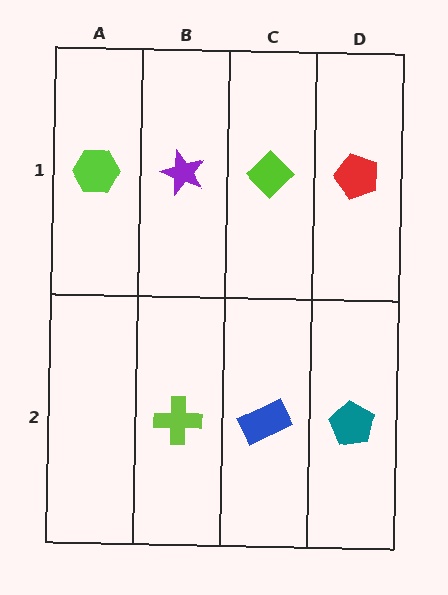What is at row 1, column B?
A purple star.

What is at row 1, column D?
A red pentagon.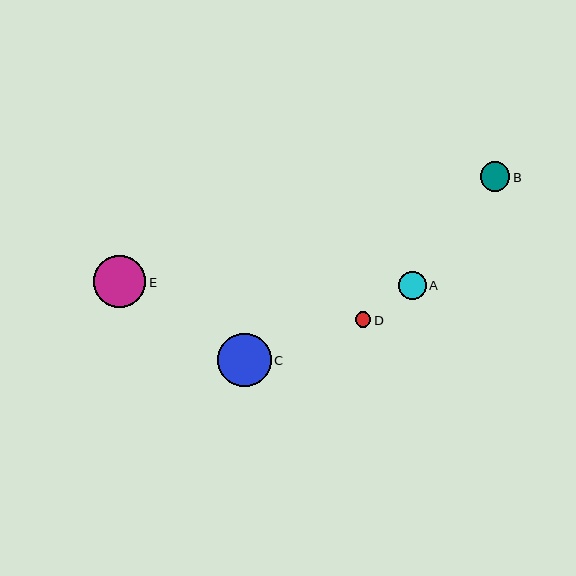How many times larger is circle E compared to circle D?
Circle E is approximately 3.4 times the size of circle D.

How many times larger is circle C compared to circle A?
Circle C is approximately 1.9 times the size of circle A.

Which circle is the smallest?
Circle D is the smallest with a size of approximately 15 pixels.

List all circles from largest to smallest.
From largest to smallest: C, E, B, A, D.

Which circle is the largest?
Circle C is the largest with a size of approximately 53 pixels.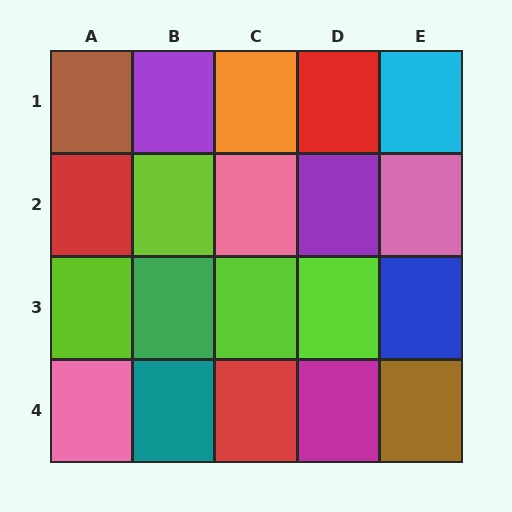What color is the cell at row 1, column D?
Red.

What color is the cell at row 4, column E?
Brown.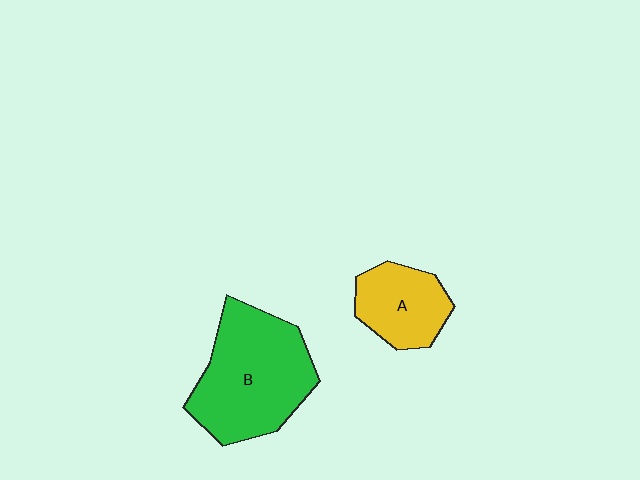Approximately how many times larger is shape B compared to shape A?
Approximately 1.9 times.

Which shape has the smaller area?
Shape A (yellow).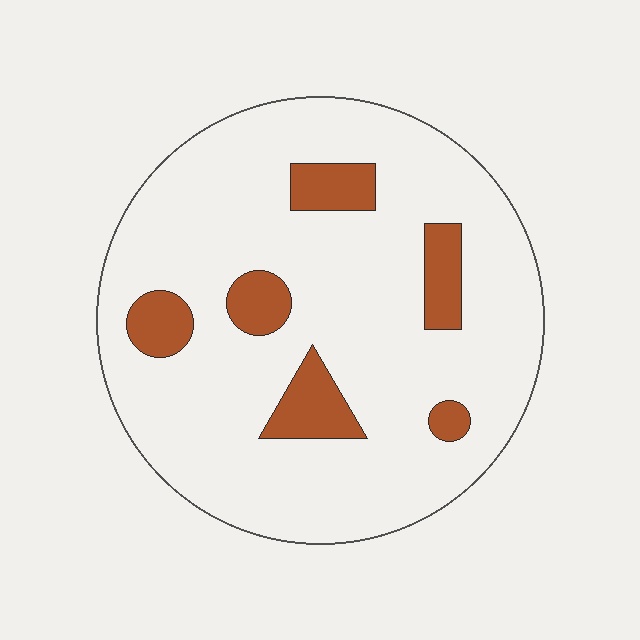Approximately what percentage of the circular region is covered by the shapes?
Approximately 15%.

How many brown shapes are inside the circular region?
6.